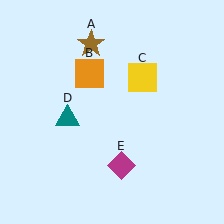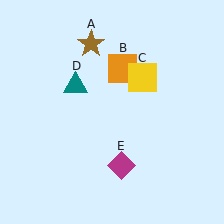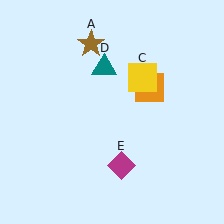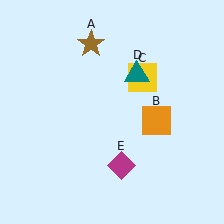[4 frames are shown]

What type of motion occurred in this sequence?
The orange square (object B), teal triangle (object D) rotated clockwise around the center of the scene.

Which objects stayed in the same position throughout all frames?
Brown star (object A) and yellow square (object C) and magenta diamond (object E) remained stationary.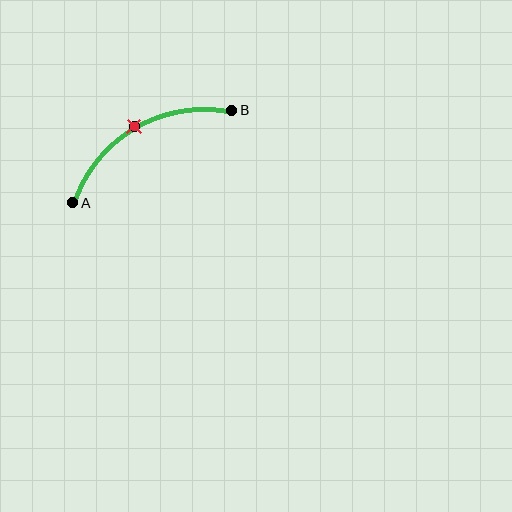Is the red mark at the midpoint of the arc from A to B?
Yes. The red mark lies on the arc at equal arc-length from both A and B — it is the arc midpoint.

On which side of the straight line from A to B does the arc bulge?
The arc bulges above the straight line connecting A and B.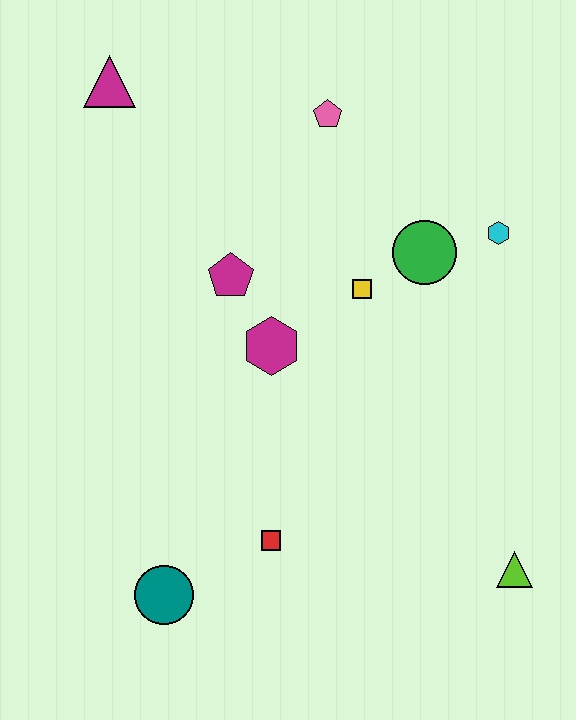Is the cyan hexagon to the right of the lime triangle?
No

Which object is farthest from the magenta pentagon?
The lime triangle is farthest from the magenta pentagon.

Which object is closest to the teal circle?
The red square is closest to the teal circle.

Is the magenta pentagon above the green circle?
No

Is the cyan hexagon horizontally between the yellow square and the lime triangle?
Yes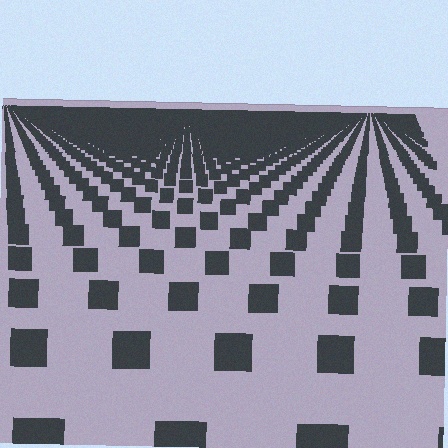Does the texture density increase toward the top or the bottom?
Density increases toward the top.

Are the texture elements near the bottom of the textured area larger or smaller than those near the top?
Larger. Near the bottom, elements are closer to the viewer and appear at a bigger on-screen size.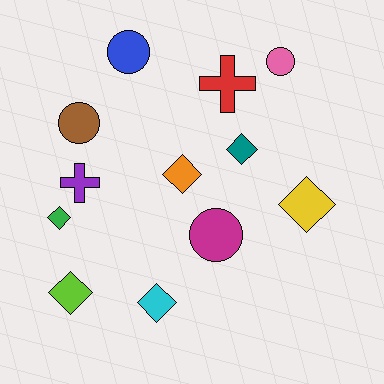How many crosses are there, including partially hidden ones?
There are 2 crosses.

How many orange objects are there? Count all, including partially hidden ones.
There is 1 orange object.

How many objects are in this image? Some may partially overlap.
There are 12 objects.